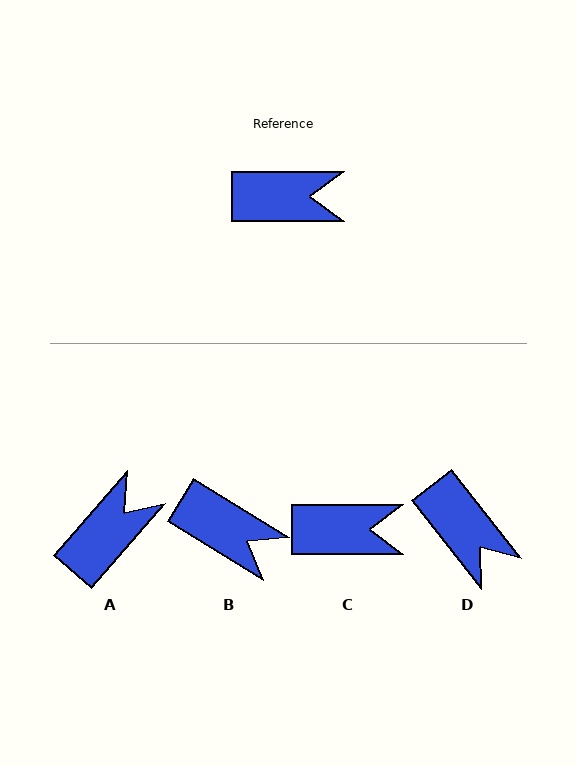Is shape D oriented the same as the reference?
No, it is off by about 52 degrees.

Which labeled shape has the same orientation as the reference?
C.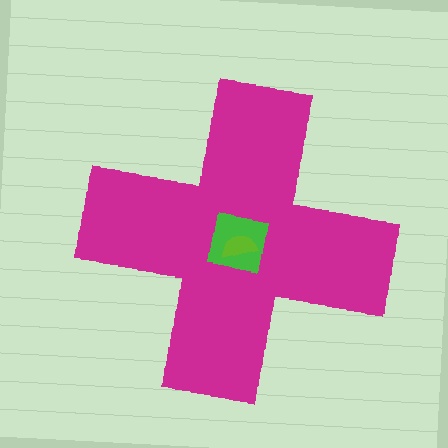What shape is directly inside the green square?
The lime semicircle.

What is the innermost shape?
The lime semicircle.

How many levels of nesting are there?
3.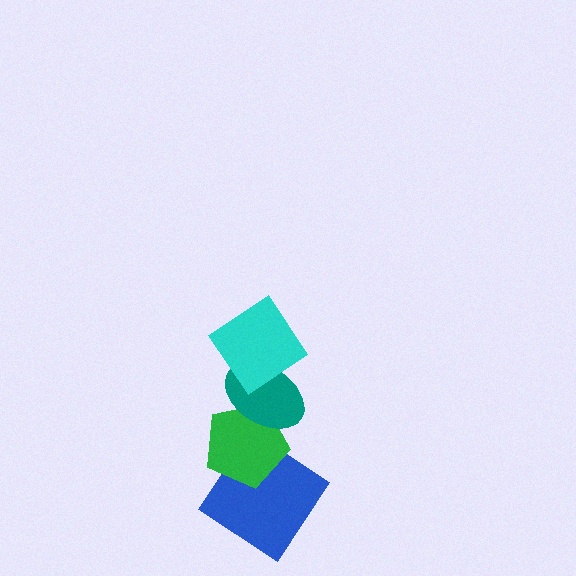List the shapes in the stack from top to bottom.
From top to bottom: the cyan diamond, the teal ellipse, the green pentagon, the blue diamond.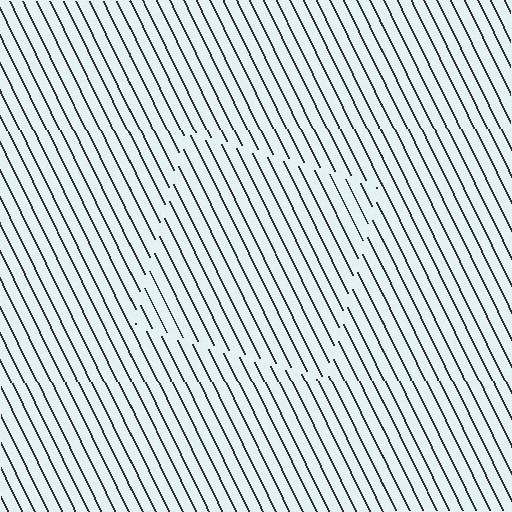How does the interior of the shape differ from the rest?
The interior of the shape contains the same grating, shifted by half a period — the contour is defined by the phase discontinuity where line-ends from the inner and outer gratings abut.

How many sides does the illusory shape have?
4 sides — the line-ends trace a square.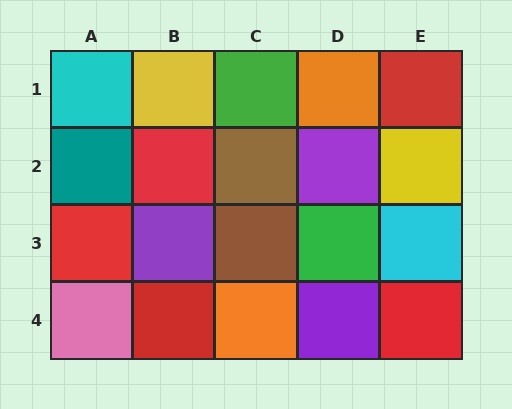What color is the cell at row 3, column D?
Green.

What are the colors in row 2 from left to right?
Teal, red, brown, purple, yellow.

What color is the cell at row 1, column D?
Orange.